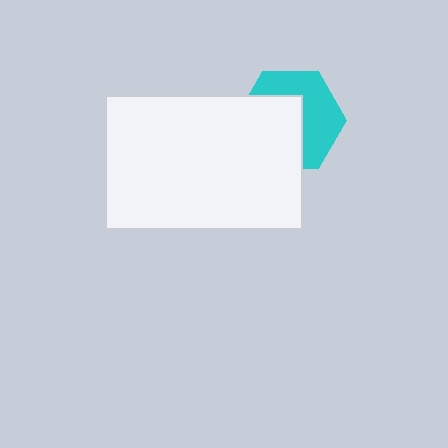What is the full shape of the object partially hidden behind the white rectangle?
The partially hidden object is a cyan hexagon.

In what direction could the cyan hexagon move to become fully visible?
The cyan hexagon could move toward the upper-right. That would shift it out from behind the white rectangle entirely.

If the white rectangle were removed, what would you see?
You would see the complete cyan hexagon.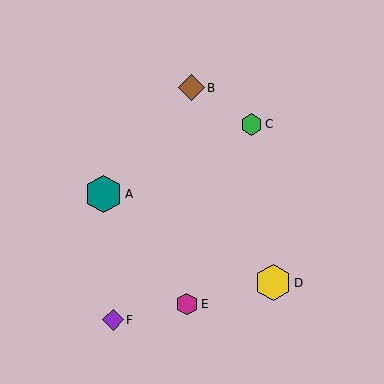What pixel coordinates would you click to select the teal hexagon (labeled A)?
Click at (103, 194) to select the teal hexagon A.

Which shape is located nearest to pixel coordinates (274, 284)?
The yellow hexagon (labeled D) at (273, 283) is nearest to that location.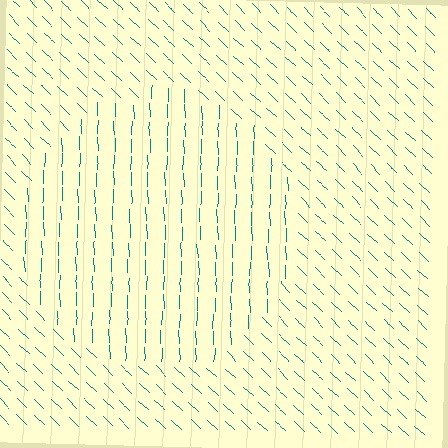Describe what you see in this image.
The image is filled with small teal line segments. A circle region in the image has lines oriented differently from the surrounding lines, creating a visible texture boundary.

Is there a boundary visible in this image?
Yes, there is a texture boundary formed by a change in line orientation.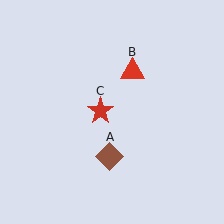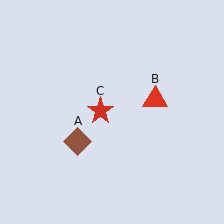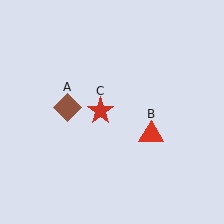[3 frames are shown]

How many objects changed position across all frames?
2 objects changed position: brown diamond (object A), red triangle (object B).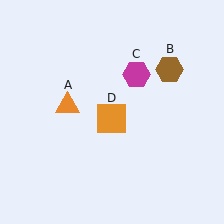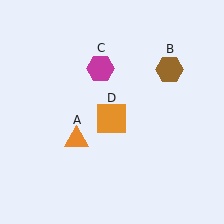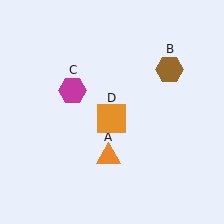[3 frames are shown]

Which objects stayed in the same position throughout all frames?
Brown hexagon (object B) and orange square (object D) remained stationary.